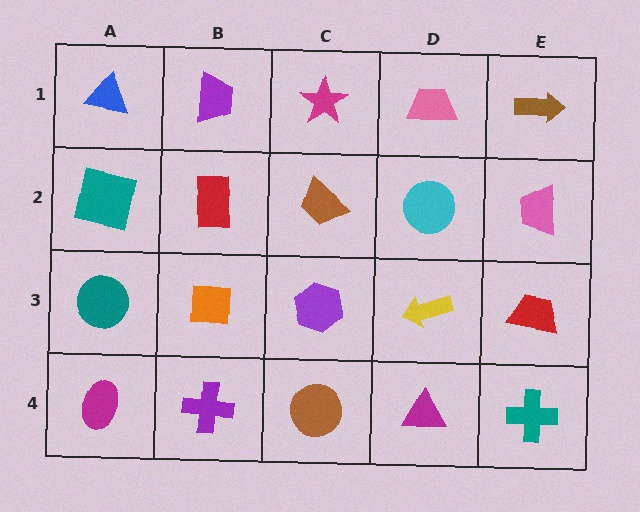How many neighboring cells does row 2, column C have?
4.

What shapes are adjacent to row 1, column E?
A pink trapezoid (row 2, column E), a pink trapezoid (row 1, column D).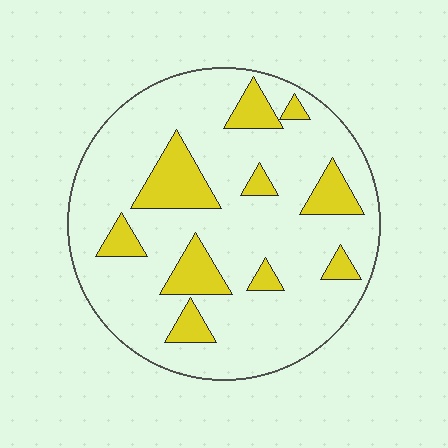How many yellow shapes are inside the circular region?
10.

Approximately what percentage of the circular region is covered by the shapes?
Approximately 20%.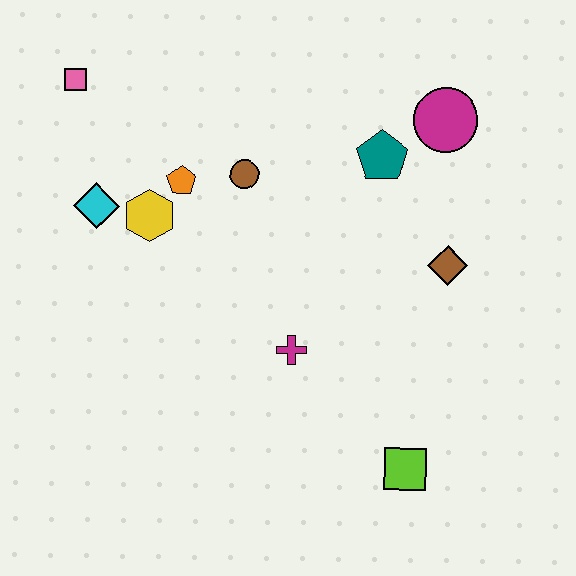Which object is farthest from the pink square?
The lime square is farthest from the pink square.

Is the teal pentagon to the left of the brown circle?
No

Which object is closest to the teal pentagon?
The magenta circle is closest to the teal pentagon.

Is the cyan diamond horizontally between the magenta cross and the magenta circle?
No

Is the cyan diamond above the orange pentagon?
No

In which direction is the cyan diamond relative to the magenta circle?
The cyan diamond is to the left of the magenta circle.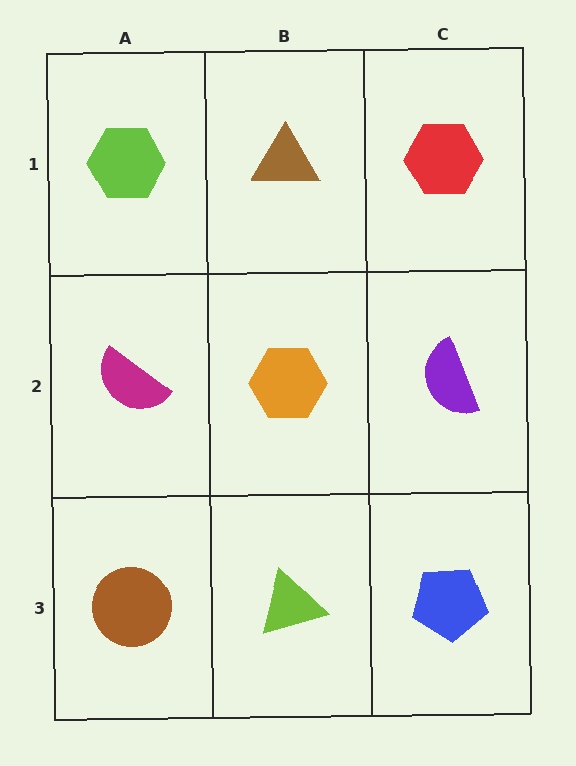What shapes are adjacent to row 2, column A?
A lime hexagon (row 1, column A), a brown circle (row 3, column A), an orange hexagon (row 2, column B).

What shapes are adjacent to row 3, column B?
An orange hexagon (row 2, column B), a brown circle (row 3, column A), a blue pentagon (row 3, column C).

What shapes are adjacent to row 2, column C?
A red hexagon (row 1, column C), a blue pentagon (row 3, column C), an orange hexagon (row 2, column B).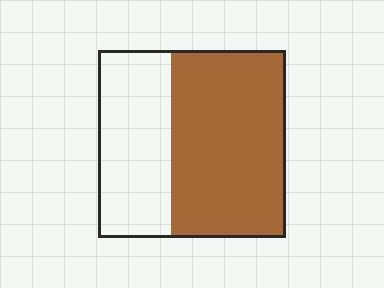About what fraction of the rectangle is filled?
About three fifths (3/5).